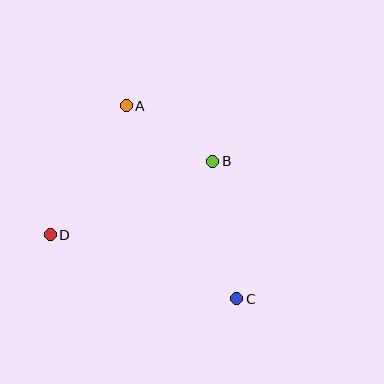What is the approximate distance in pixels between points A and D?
The distance between A and D is approximately 150 pixels.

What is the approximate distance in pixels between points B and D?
The distance between B and D is approximately 178 pixels.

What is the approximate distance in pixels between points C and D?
The distance between C and D is approximately 197 pixels.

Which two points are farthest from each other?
Points A and C are farthest from each other.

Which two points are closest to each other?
Points A and B are closest to each other.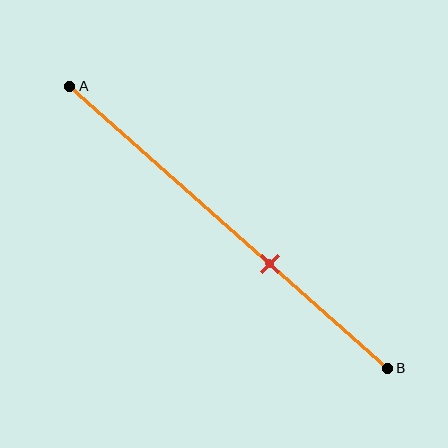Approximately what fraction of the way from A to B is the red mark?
The red mark is approximately 65% of the way from A to B.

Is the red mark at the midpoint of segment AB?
No, the mark is at about 65% from A, not at the 50% midpoint.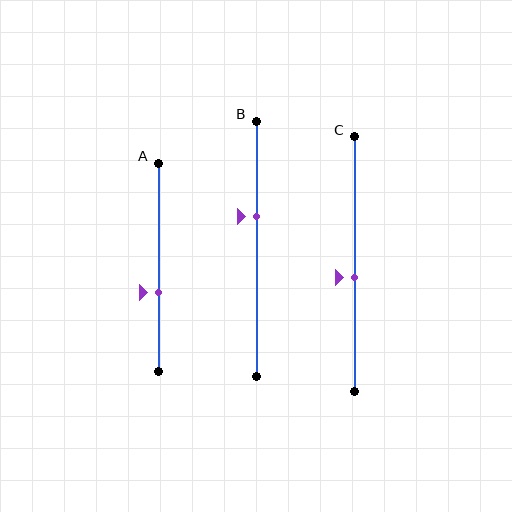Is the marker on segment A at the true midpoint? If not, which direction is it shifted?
No, the marker on segment A is shifted downward by about 12% of the segment length.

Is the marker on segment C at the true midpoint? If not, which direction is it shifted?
No, the marker on segment C is shifted downward by about 5% of the segment length.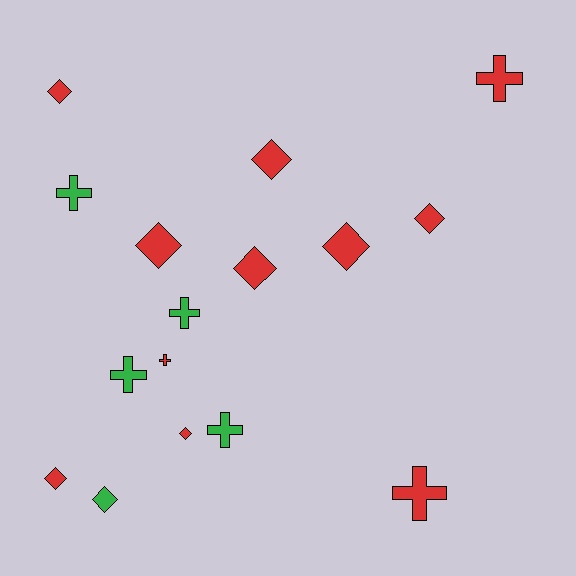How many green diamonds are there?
There is 1 green diamond.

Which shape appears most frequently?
Diamond, with 9 objects.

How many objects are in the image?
There are 16 objects.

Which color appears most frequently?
Red, with 11 objects.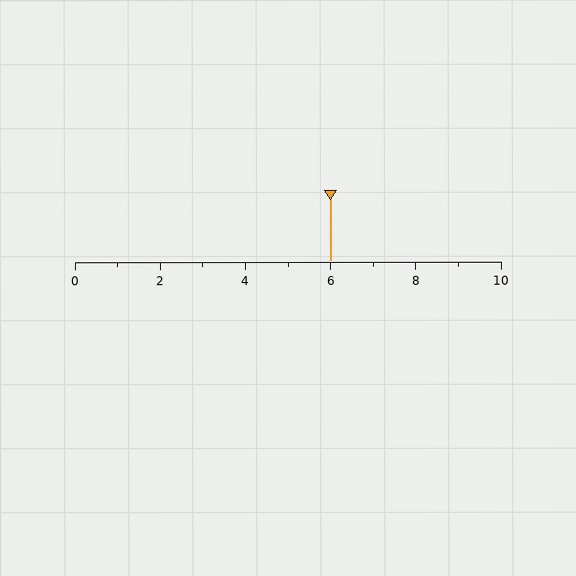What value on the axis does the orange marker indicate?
The marker indicates approximately 6.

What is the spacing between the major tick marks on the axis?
The major ticks are spaced 2 apart.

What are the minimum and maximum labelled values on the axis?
The axis runs from 0 to 10.